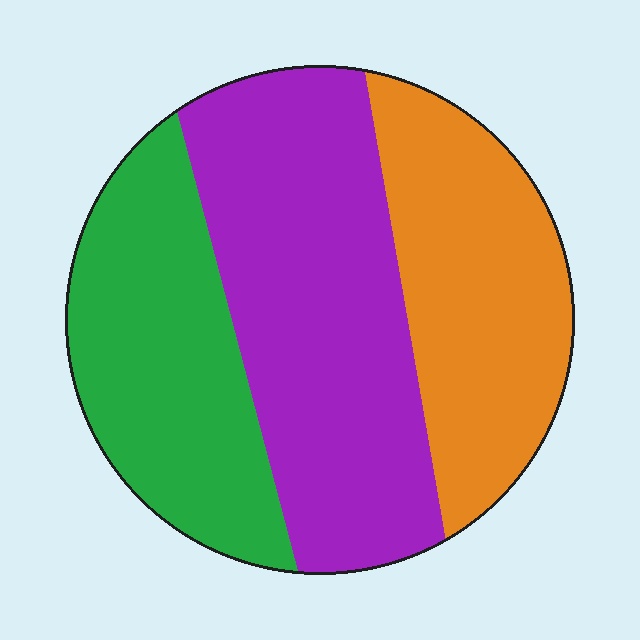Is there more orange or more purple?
Purple.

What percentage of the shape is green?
Green covers around 30% of the shape.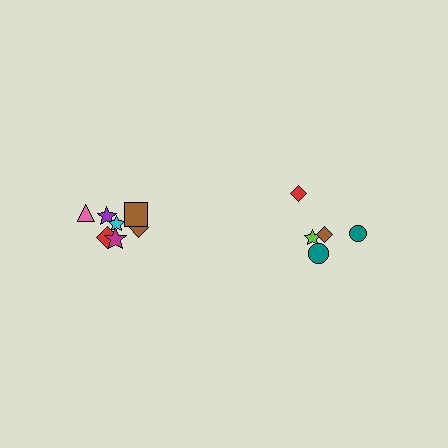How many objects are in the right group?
There are 5 objects.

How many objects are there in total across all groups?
There are 12 objects.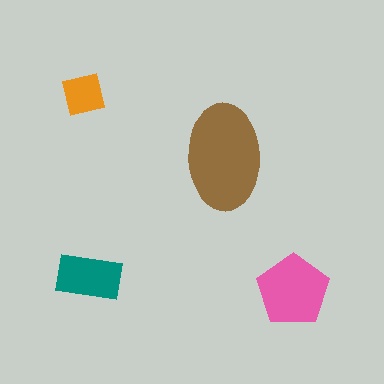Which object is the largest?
The brown ellipse.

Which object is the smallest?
The orange square.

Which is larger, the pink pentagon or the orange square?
The pink pentagon.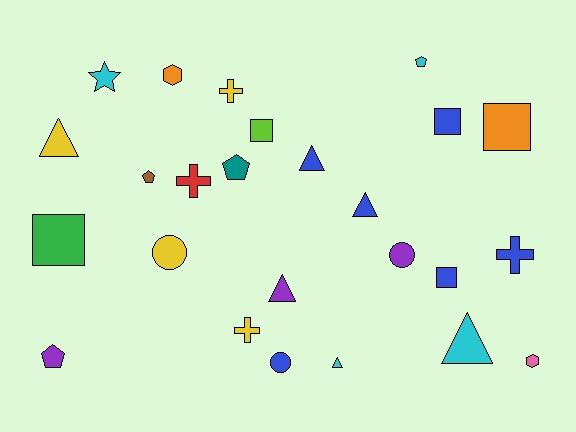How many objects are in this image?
There are 25 objects.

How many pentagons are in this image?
There are 4 pentagons.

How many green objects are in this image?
There is 1 green object.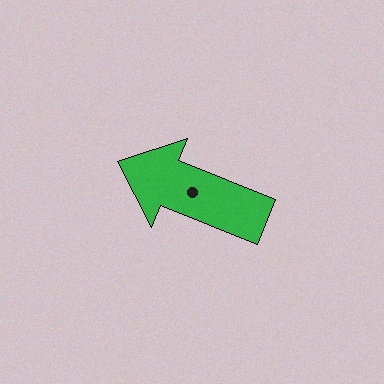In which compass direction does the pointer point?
West.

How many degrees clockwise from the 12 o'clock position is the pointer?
Approximately 292 degrees.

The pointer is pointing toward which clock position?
Roughly 10 o'clock.